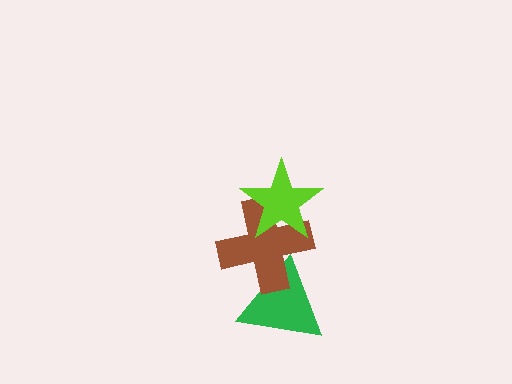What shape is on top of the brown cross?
The lime star is on top of the brown cross.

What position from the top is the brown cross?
The brown cross is 2nd from the top.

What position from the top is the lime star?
The lime star is 1st from the top.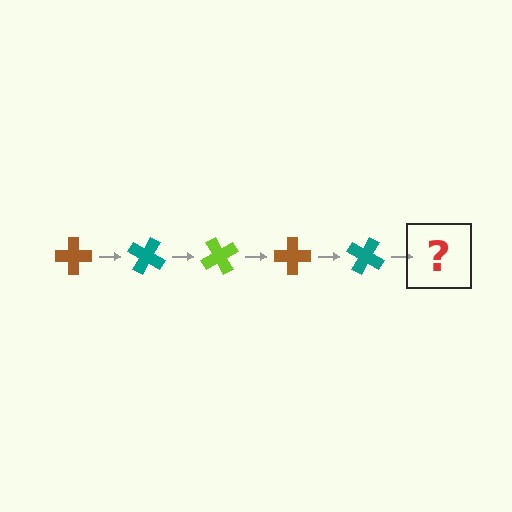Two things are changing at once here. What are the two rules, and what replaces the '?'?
The two rules are that it rotates 30 degrees each step and the color cycles through brown, teal, and lime. The '?' should be a lime cross, rotated 150 degrees from the start.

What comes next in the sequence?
The next element should be a lime cross, rotated 150 degrees from the start.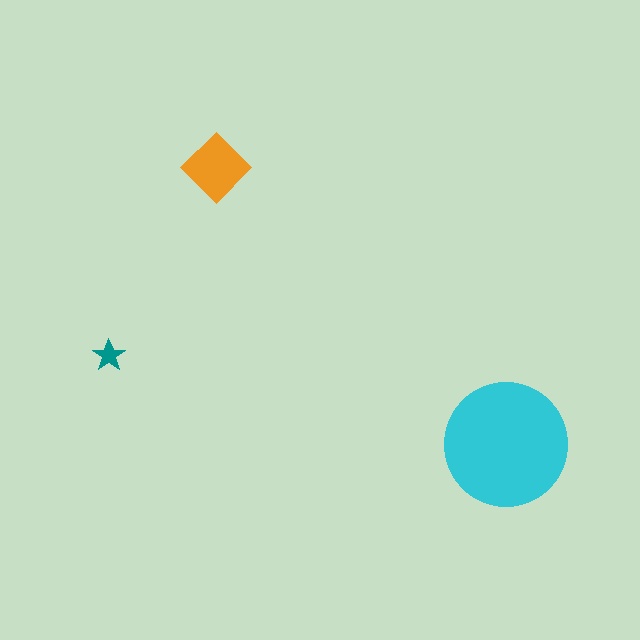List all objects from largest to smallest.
The cyan circle, the orange diamond, the teal star.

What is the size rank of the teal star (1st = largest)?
3rd.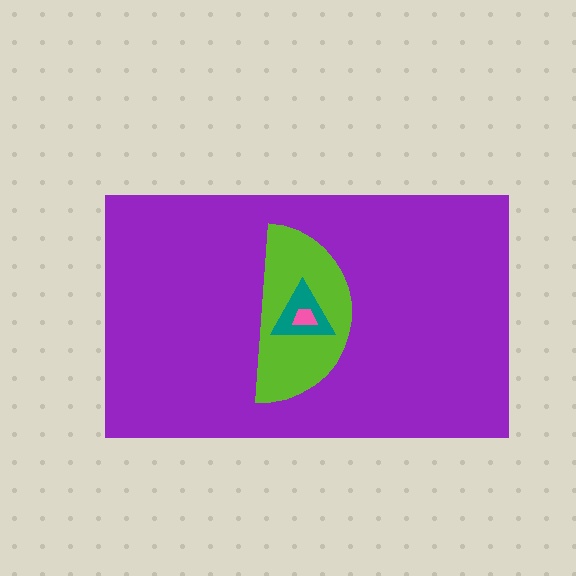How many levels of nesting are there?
4.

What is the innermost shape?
The pink trapezoid.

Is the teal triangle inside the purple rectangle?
Yes.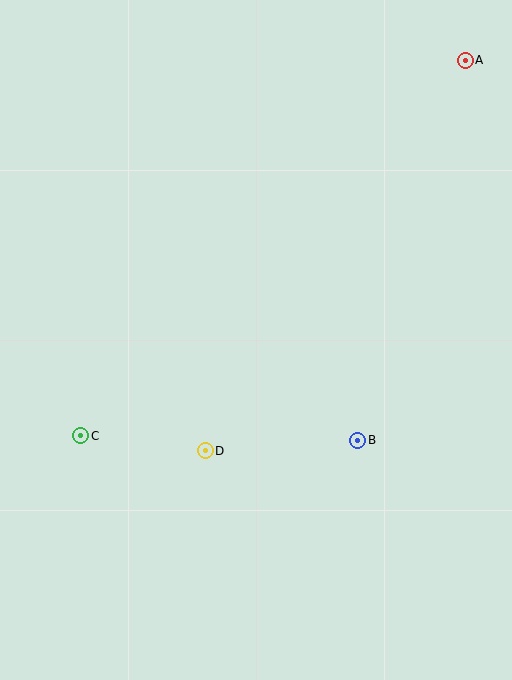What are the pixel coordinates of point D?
Point D is at (205, 451).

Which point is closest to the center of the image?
Point D at (205, 451) is closest to the center.